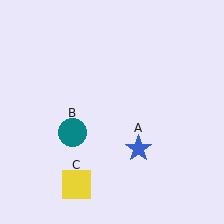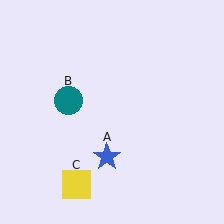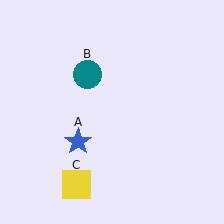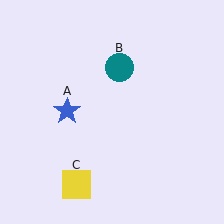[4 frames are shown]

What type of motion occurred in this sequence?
The blue star (object A), teal circle (object B) rotated clockwise around the center of the scene.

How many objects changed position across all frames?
2 objects changed position: blue star (object A), teal circle (object B).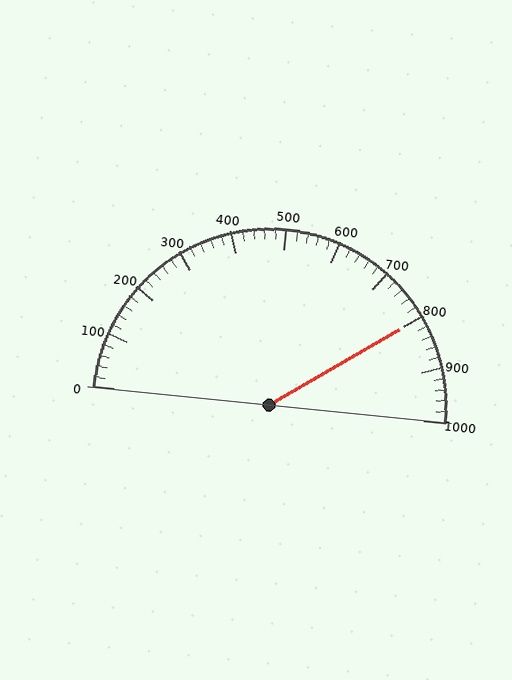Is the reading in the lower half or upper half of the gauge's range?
The reading is in the upper half of the range (0 to 1000).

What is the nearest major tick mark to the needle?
The nearest major tick mark is 800.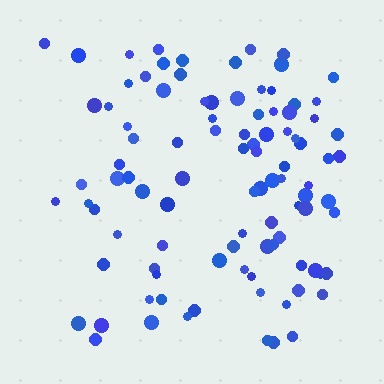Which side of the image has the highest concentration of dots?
The right.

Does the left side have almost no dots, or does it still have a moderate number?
Still a moderate number, just noticeably fewer than the right.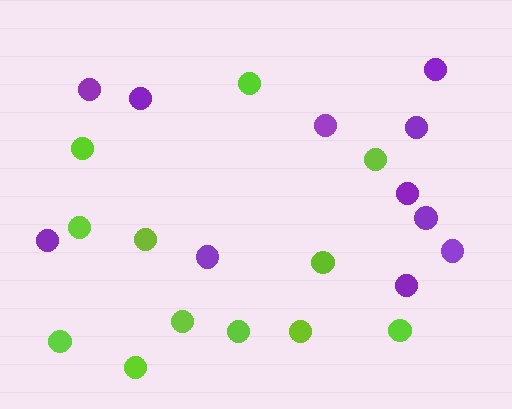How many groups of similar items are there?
There are 2 groups: one group of lime circles (12) and one group of purple circles (11).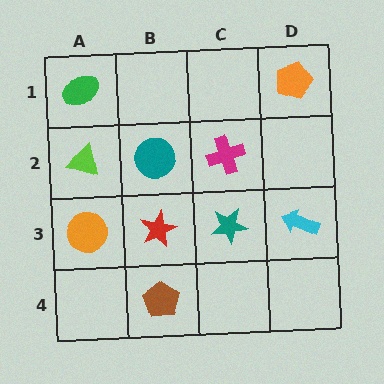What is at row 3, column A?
An orange circle.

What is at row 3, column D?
A cyan arrow.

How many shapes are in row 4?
1 shape.